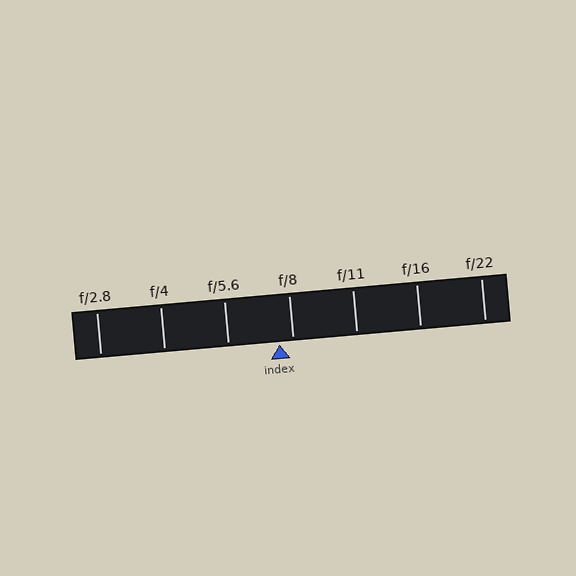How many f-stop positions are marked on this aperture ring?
There are 7 f-stop positions marked.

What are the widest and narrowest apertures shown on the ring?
The widest aperture shown is f/2.8 and the narrowest is f/22.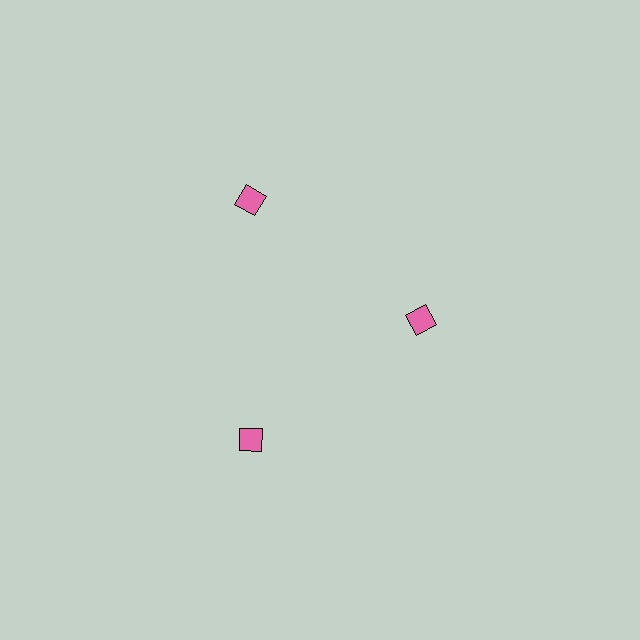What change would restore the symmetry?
The symmetry would be restored by moving it outward, back onto the ring so that all 3 squares sit at equal angles and equal distance from the center.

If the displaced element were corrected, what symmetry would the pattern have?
It would have 3-fold rotational symmetry — the pattern would map onto itself every 120 degrees.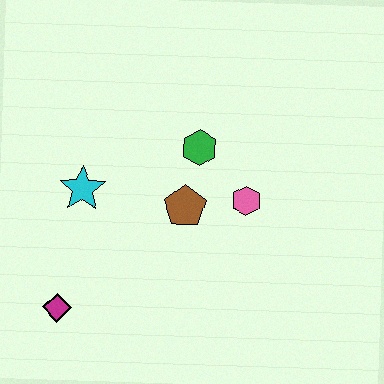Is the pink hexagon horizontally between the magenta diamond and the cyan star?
No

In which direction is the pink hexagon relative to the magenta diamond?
The pink hexagon is to the right of the magenta diamond.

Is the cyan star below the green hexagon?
Yes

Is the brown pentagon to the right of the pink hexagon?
No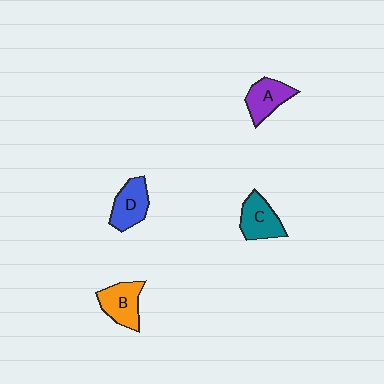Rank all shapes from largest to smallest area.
From largest to smallest: B (orange), C (teal), D (blue), A (purple).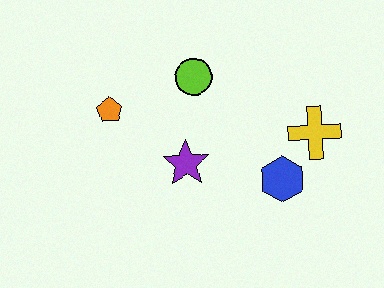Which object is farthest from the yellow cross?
The orange pentagon is farthest from the yellow cross.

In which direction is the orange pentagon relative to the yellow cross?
The orange pentagon is to the left of the yellow cross.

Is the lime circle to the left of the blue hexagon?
Yes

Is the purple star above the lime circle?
No